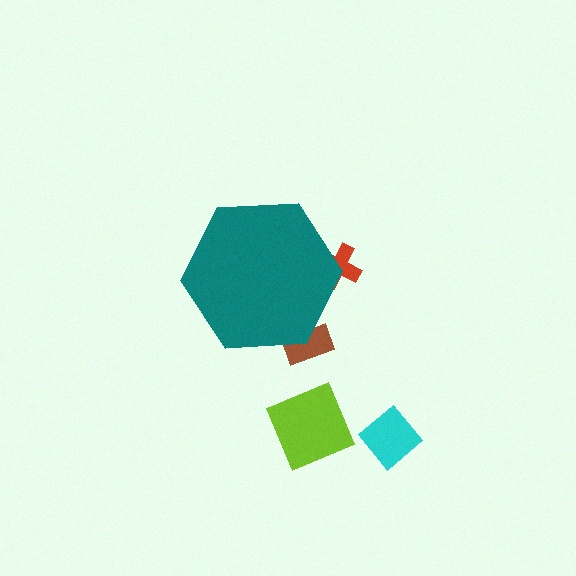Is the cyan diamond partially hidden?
No, the cyan diamond is fully visible.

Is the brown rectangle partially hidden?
Yes, the brown rectangle is partially hidden behind the teal hexagon.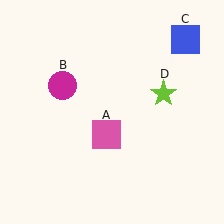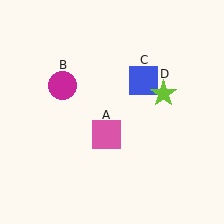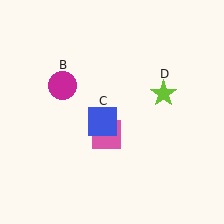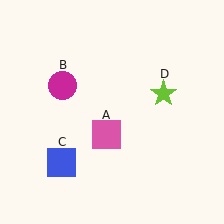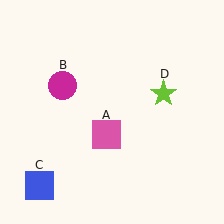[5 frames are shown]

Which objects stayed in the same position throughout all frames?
Pink square (object A) and magenta circle (object B) and lime star (object D) remained stationary.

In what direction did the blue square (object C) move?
The blue square (object C) moved down and to the left.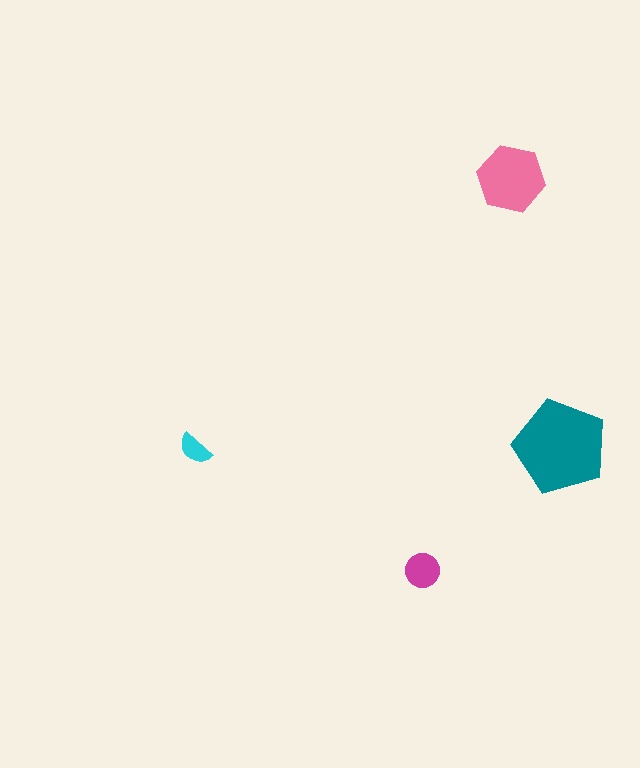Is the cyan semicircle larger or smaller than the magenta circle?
Smaller.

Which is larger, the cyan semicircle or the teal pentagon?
The teal pentagon.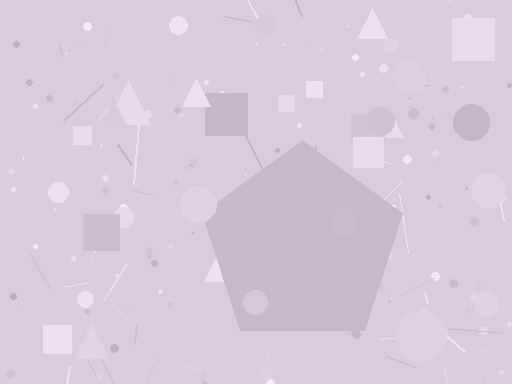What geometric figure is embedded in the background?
A pentagon is embedded in the background.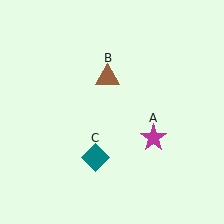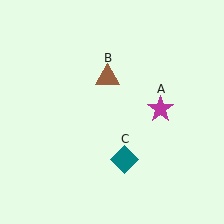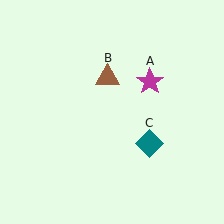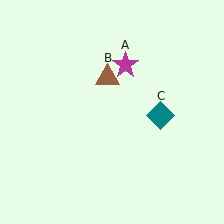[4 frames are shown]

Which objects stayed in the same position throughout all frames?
Brown triangle (object B) remained stationary.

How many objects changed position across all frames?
2 objects changed position: magenta star (object A), teal diamond (object C).